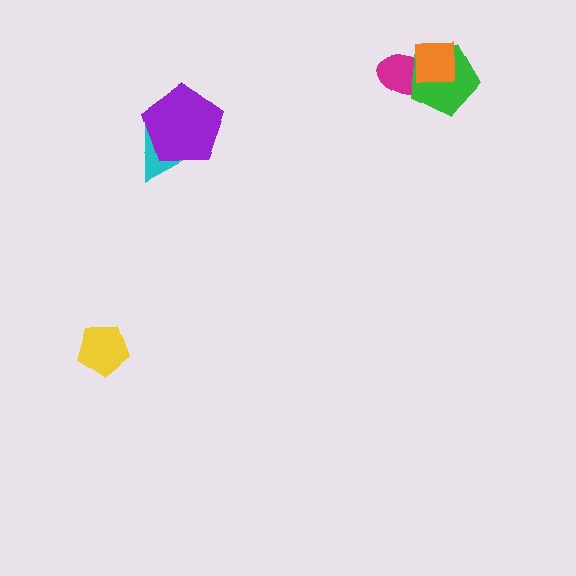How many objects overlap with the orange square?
2 objects overlap with the orange square.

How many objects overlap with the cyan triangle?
1 object overlaps with the cyan triangle.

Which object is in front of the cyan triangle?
The purple pentagon is in front of the cyan triangle.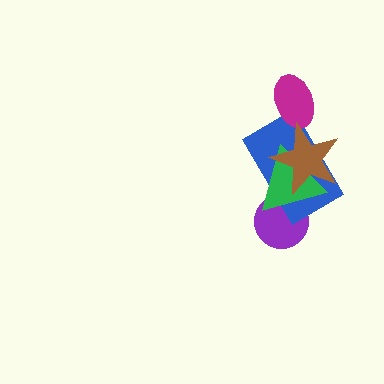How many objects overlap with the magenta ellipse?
1 object overlaps with the magenta ellipse.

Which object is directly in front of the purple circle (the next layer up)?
The blue rectangle is directly in front of the purple circle.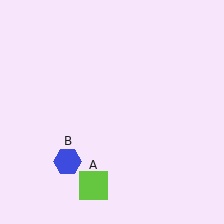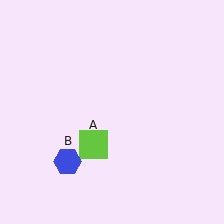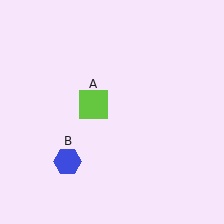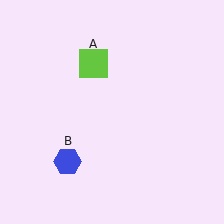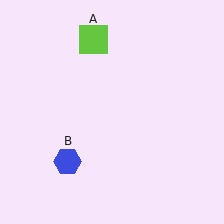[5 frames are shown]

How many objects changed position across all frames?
1 object changed position: lime square (object A).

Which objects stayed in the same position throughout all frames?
Blue hexagon (object B) remained stationary.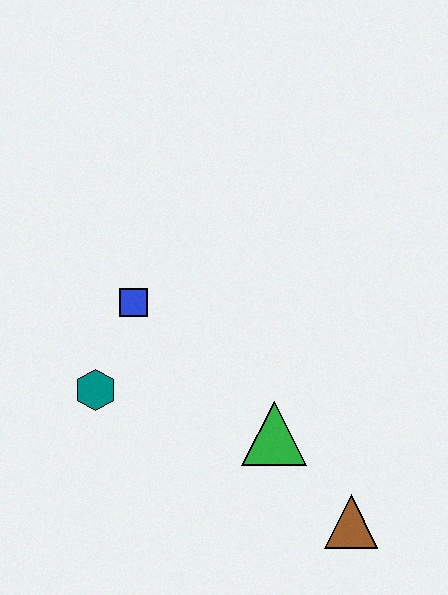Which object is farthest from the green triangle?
The blue square is farthest from the green triangle.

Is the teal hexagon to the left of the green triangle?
Yes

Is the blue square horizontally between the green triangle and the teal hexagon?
Yes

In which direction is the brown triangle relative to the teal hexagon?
The brown triangle is to the right of the teal hexagon.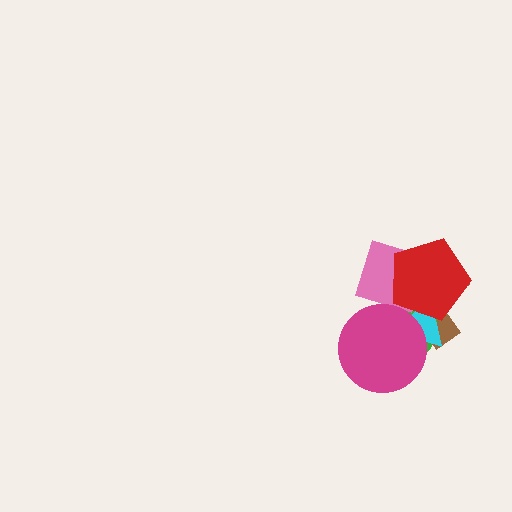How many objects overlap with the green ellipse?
5 objects overlap with the green ellipse.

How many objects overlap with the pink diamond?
5 objects overlap with the pink diamond.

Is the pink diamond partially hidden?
Yes, it is partially covered by another shape.